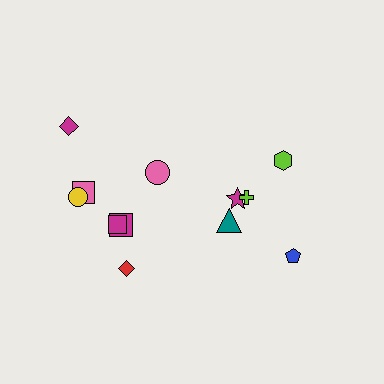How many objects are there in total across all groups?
There are 12 objects.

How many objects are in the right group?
There are 5 objects.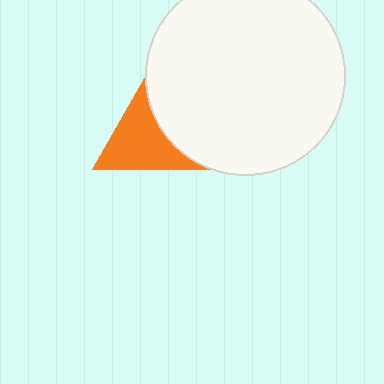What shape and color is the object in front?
The object in front is a white circle.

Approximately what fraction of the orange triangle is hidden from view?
Roughly 50% of the orange triangle is hidden behind the white circle.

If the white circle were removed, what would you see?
You would see the complete orange triangle.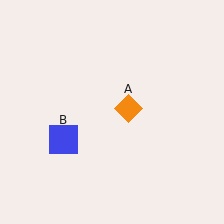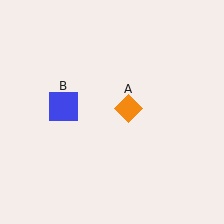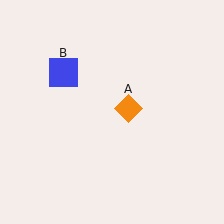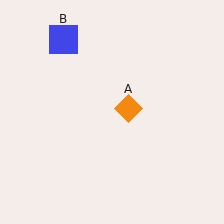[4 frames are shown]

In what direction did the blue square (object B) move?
The blue square (object B) moved up.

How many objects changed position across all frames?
1 object changed position: blue square (object B).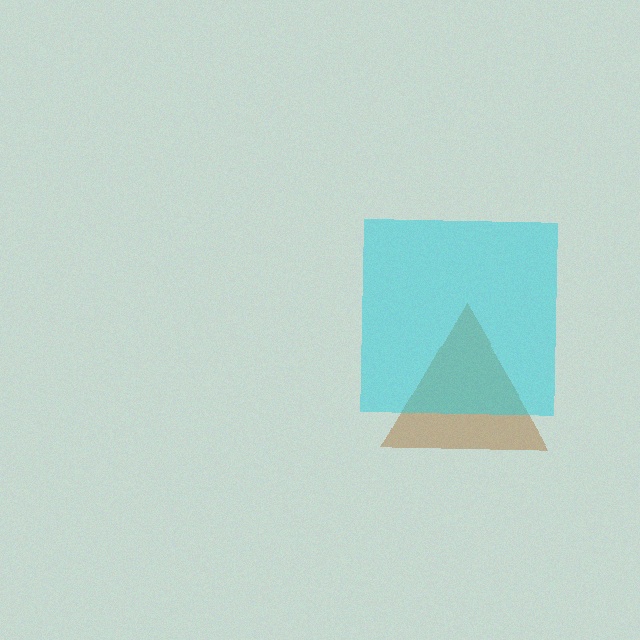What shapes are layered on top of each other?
The layered shapes are: a brown triangle, a cyan square.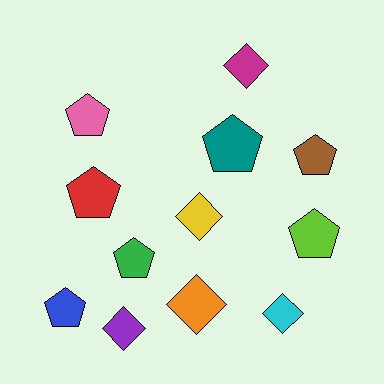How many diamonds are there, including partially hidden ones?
There are 5 diamonds.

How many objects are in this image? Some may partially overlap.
There are 12 objects.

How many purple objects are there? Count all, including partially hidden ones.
There is 1 purple object.